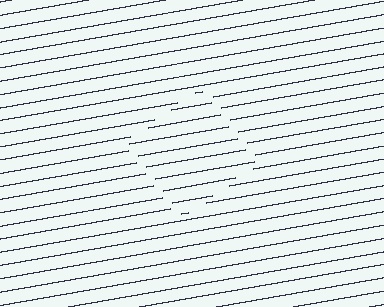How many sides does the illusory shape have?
4 sides — the line-ends trace a square.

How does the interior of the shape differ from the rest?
The interior of the shape contains the same grating, shifted by half a period — the contour is defined by the phase discontinuity where line-ends from the inner and outer gratings abut.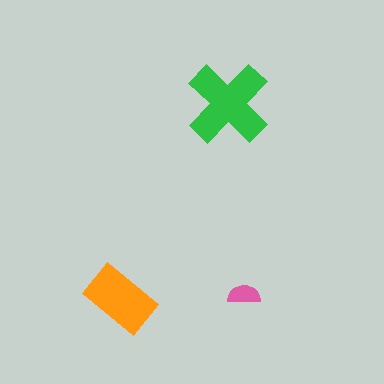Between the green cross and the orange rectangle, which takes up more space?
The green cross.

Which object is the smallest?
The pink semicircle.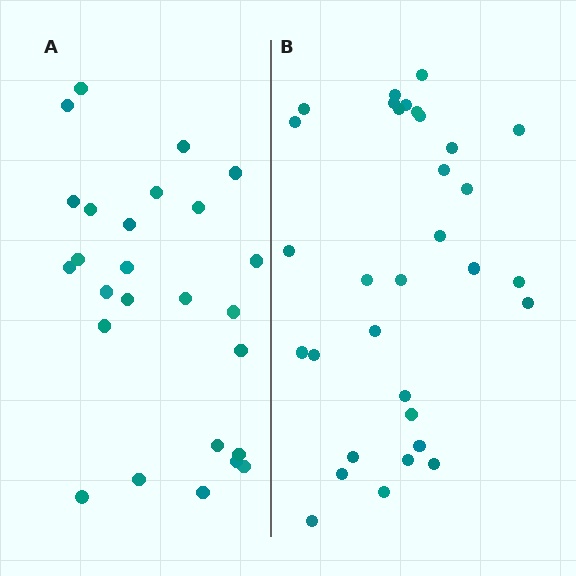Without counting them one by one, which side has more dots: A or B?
Region B (the right region) has more dots.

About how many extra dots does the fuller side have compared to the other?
Region B has about 6 more dots than region A.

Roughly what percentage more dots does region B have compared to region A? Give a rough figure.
About 25% more.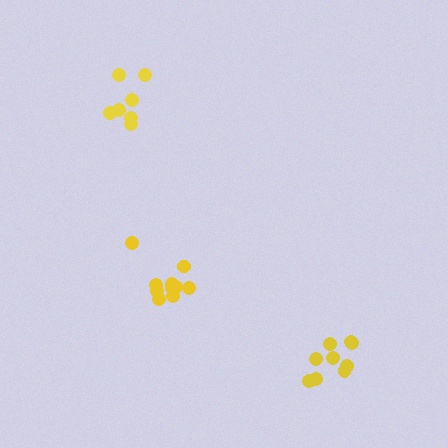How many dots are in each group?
Group 1: 7 dots, Group 2: 9 dots, Group 3: 10 dots (26 total).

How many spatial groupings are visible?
There are 3 spatial groupings.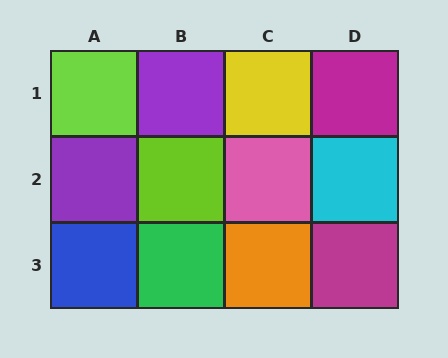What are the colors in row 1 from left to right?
Lime, purple, yellow, magenta.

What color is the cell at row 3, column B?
Green.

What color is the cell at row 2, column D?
Cyan.